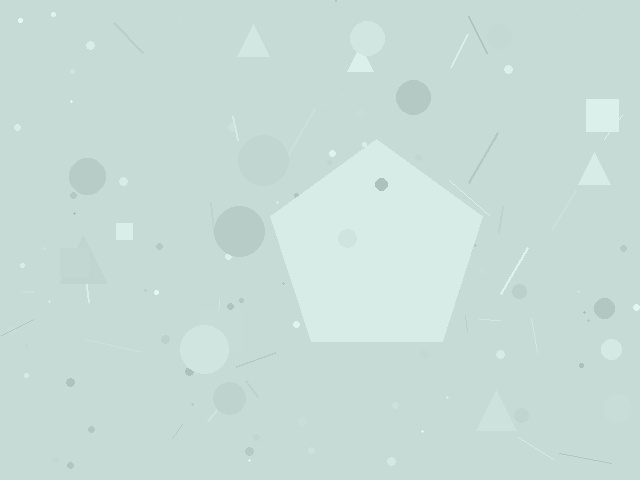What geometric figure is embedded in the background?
A pentagon is embedded in the background.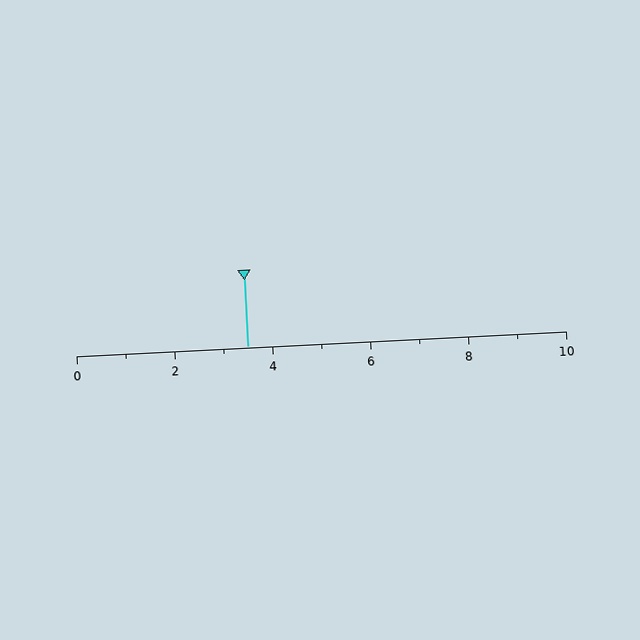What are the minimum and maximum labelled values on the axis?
The axis runs from 0 to 10.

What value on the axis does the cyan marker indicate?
The marker indicates approximately 3.5.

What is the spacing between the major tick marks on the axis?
The major ticks are spaced 2 apart.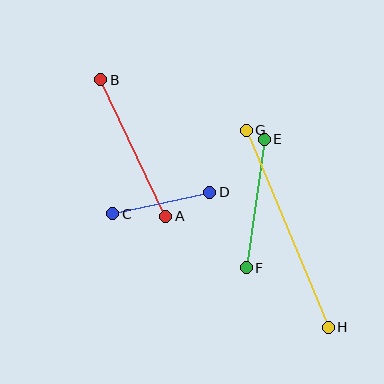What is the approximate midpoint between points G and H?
The midpoint is at approximately (287, 229) pixels.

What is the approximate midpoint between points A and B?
The midpoint is at approximately (133, 148) pixels.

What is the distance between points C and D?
The distance is approximately 99 pixels.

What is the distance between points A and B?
The distance is approximately 151 pixels.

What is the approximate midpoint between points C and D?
The midpoint is at approximately (161, 203) pixels.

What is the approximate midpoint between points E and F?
The midpoint is at approximately (255, 204) pixels.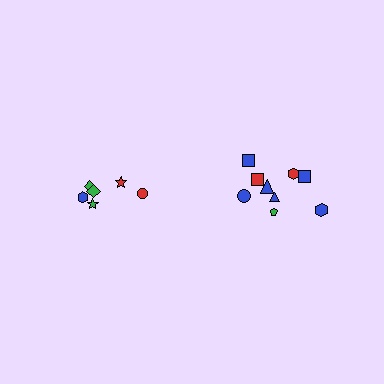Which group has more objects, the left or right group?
The right group.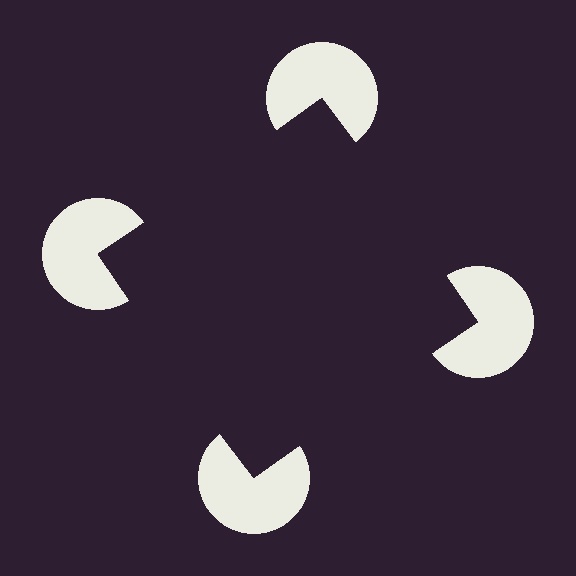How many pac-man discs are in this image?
There are 4 — one at each vertex of the illusory square.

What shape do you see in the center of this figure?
An illusory square — its edges are inferred from the aligned wedge cuts in the pac-man discs, not physically drawn.